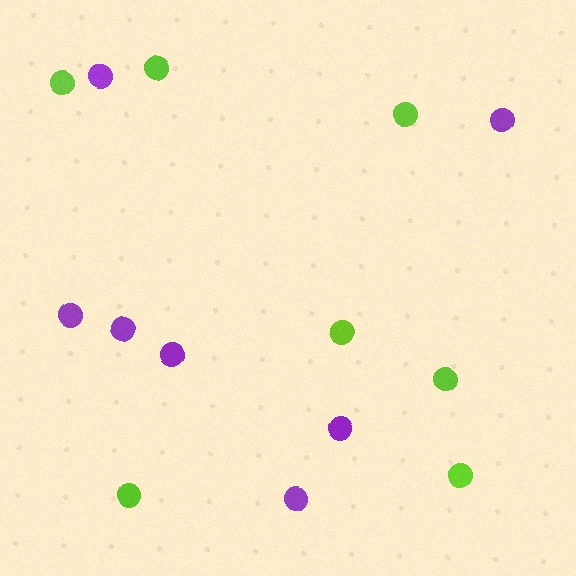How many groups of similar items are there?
There are 2 groups: one group of purple circles (7) and one group of lime circles (7).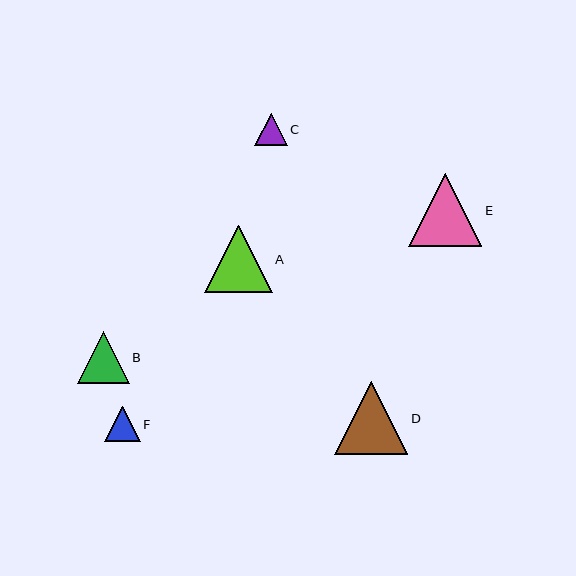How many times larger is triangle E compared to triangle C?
Triangle E is approximately 2.3 times the size of triangle C.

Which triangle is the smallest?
Triangle C is the smallest with a size of approximately 32 pixels.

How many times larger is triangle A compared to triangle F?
Triangle A is approximately 1.9 times the size of triangle F.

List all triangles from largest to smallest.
From largest to smallest: D, E, A, B, F, C.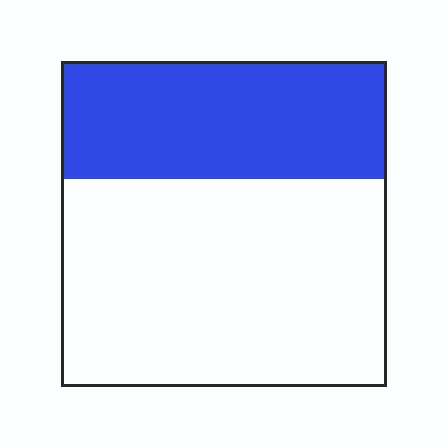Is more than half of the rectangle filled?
No.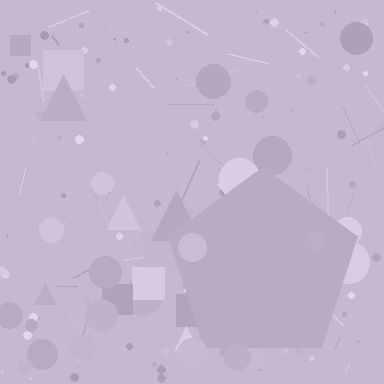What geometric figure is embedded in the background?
A pentagon is embedded in the background.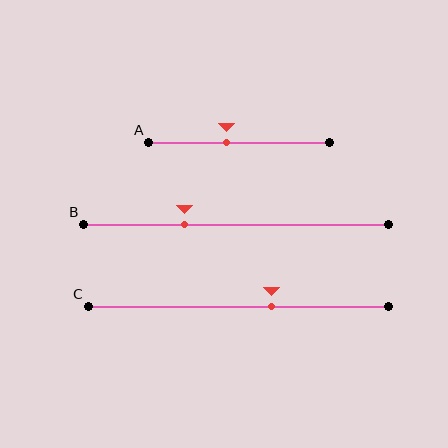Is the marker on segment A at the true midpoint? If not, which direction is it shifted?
No, the marker on segment A is shifted to the left by about 7% of the segment length.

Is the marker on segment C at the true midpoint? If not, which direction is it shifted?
No, the marker on segment C is shifted to the right by about 11% of the segment length.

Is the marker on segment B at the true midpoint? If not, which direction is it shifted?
No, the marker on segment B is shifted to the left by about 17% of the segment length.